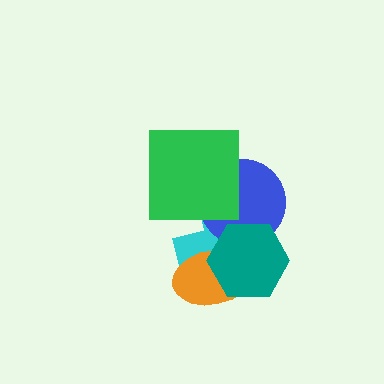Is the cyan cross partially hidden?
Yes, it is partially covered by another shape.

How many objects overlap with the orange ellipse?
2 objects overlap with the orange ellipse.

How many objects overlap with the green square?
2 objects overlap with the green square.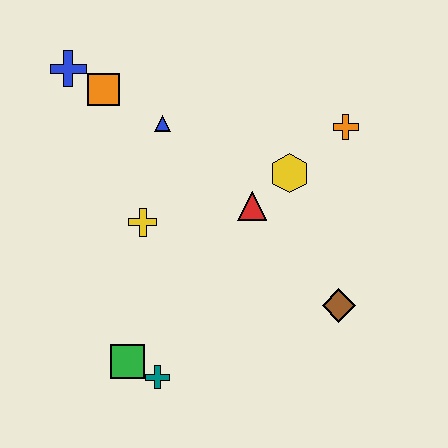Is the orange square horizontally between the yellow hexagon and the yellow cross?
No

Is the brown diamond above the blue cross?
No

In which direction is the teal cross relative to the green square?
The teal cross is to the right of the green square.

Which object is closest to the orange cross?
The yellow hexagon is closest to the orange cross.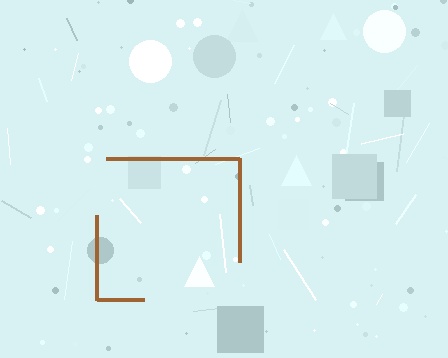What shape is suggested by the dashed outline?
The dashed outline suggests a square.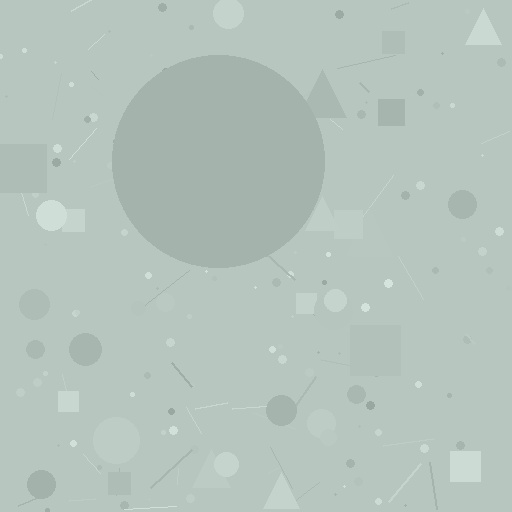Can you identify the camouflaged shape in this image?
The camouflaged shape is a circle.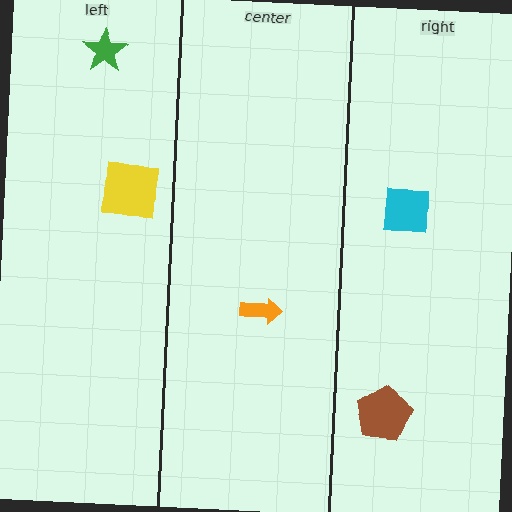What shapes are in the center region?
The orange arrow.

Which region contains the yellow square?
The left region.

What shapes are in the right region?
The cyan square, the brown pentagon.